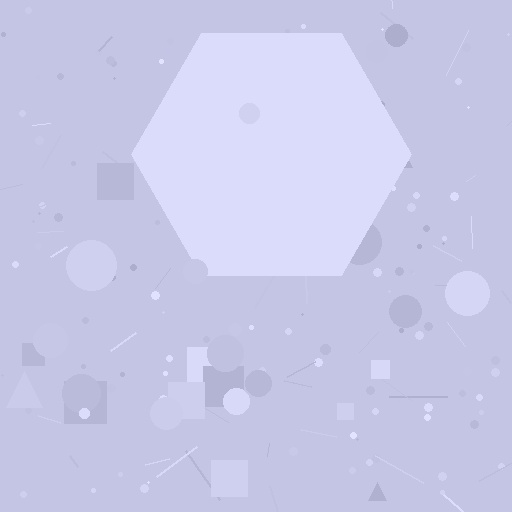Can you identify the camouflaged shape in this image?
The camouflaged shape is a hexagon.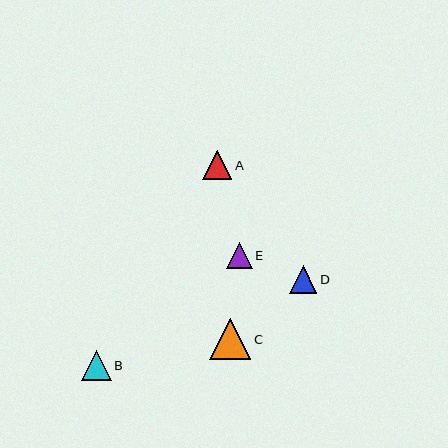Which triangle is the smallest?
Triangle E is the smallest with a size of approximately 26 pixels.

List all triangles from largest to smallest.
From largest to smallest: C, B, A, D, E.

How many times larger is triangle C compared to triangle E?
Triangle C is approximately 1.6 times the size of triangle E.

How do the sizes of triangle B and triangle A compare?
Triangle B and triangle A are approximately the same size.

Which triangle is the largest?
Triangle C is the largest with a size of approximately 41 pixels.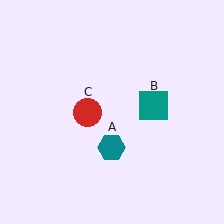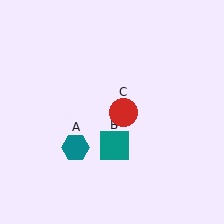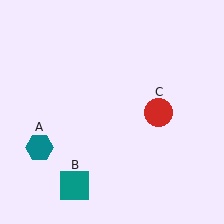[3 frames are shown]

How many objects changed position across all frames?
3 objects changed position: teal hexagon (object A), teal square (object B), red circle (object C).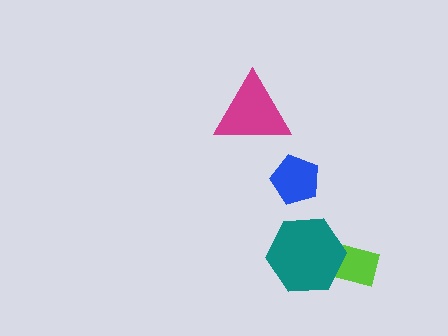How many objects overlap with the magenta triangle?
0 objects overlap with the magenta triangle.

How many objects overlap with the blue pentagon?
0 objects overlap with the blue pentagon.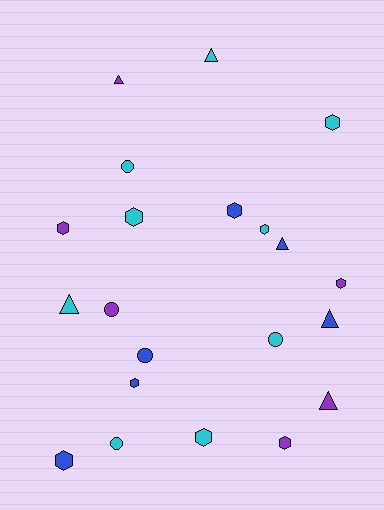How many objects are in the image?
There are 21 objects.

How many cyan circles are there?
There are 3 cyan circles.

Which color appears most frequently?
Cyan, with 9 objects.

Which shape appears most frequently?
Hexagon, with 10 objects.